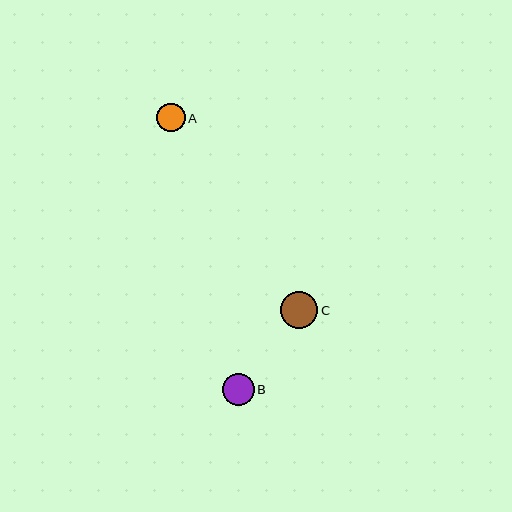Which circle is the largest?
Circle C is the largest with a size of approximately 37 pixels.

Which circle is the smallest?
Circle A is the smallest with a size of approximately 29 pixels.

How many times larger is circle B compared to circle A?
Circle B is approximately 1.1 times the size of circle A.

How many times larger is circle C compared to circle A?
Circle C is approximately 1.3 times the size of circle A.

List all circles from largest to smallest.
From largest to smallest: C, B, A.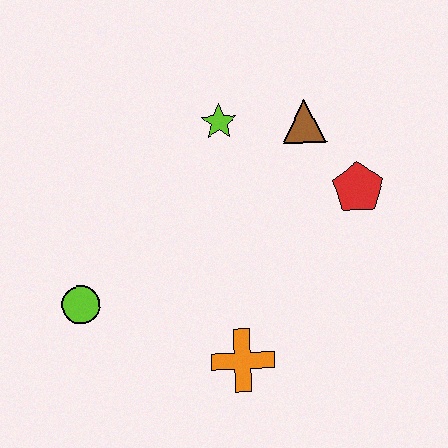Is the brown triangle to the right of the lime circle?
Yes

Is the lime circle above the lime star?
No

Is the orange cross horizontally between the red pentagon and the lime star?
Yes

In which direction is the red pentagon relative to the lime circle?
The red pentagon is to the right of the lime circle.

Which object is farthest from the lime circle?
The red pentagon is farthest from the lime circle.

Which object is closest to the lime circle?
The orange cross is closest to the lime circle.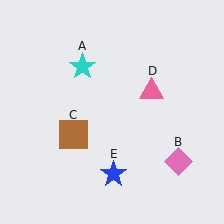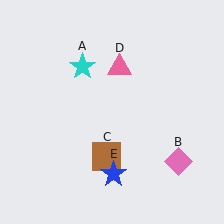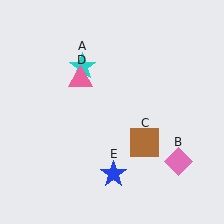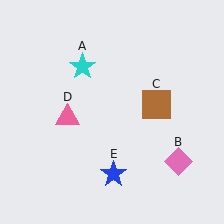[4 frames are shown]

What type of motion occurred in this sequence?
The brown square (object C), pink triangle (object D) rotated counterclockwise around the center of the scene.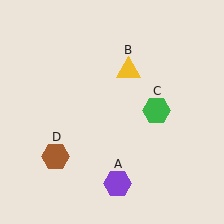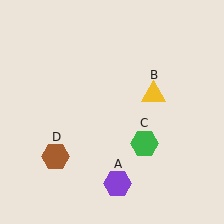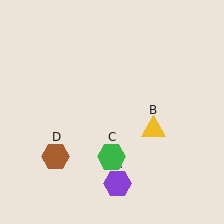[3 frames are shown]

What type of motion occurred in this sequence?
The yellow triangle (object B), green hexagon (object C) rotated clockwise around the center of the scene.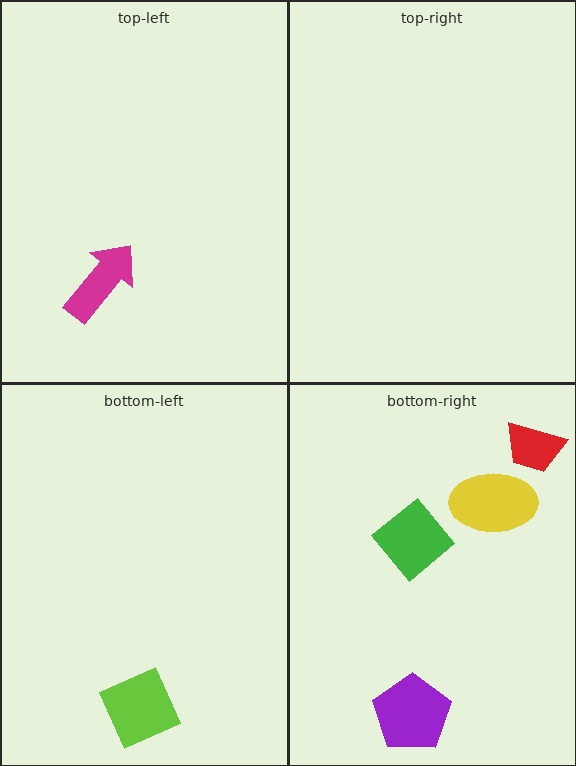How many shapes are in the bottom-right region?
4.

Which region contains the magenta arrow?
The top-left region.